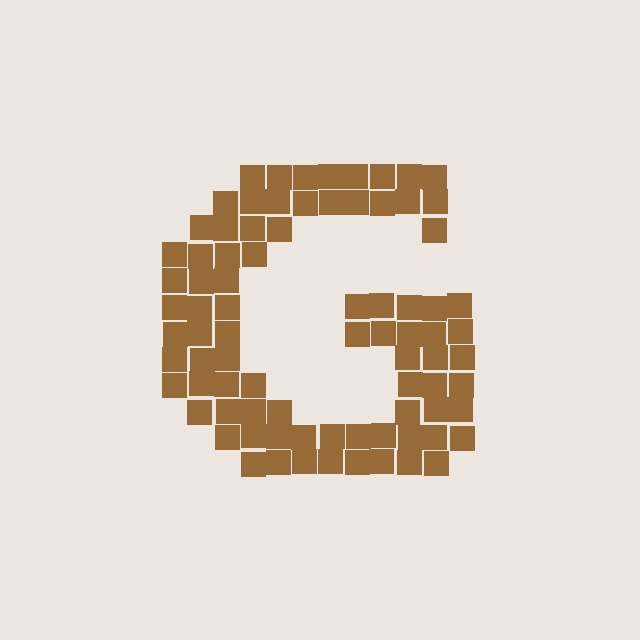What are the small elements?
The small elements are squares.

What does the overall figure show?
The overall figure shows the letter G.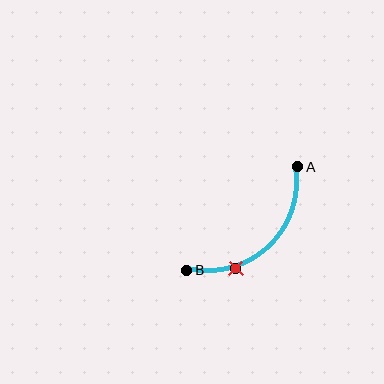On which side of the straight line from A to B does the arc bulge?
The arc bulges below and to the right of the straight line connecting A and B.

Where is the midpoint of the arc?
The arc midpoint is the point on the curve farthest from the straight line joining A and B. It sits below and to the right of that line.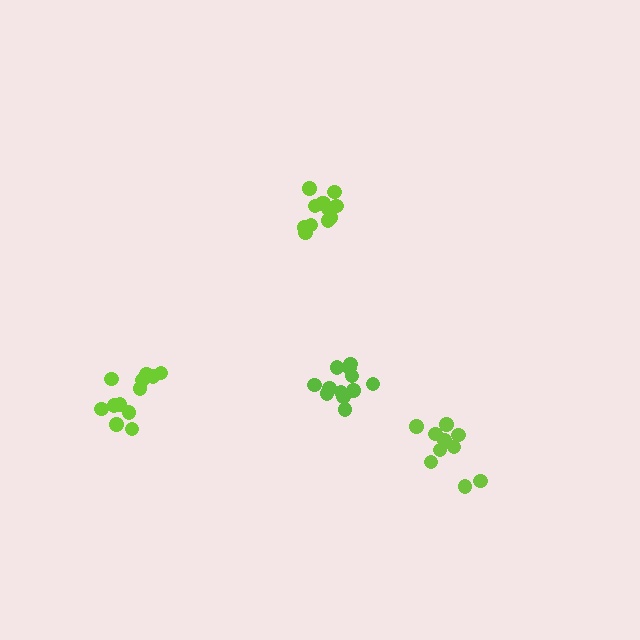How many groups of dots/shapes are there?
There are 4 groups.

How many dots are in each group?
Group 1: 10 dots, Group 2: 12 dots, Group 3: 12 dots, Group 4: 12 dots (46 total).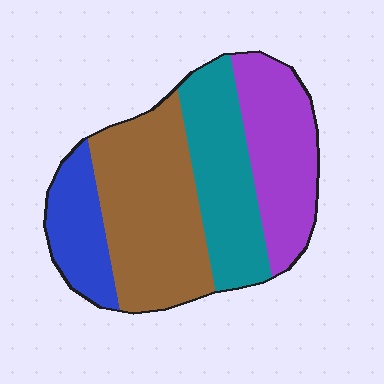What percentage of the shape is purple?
Purple takes up about one quarter (1/4) of the shape.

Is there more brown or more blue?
Brown.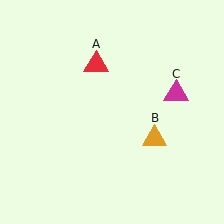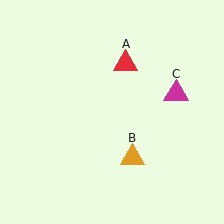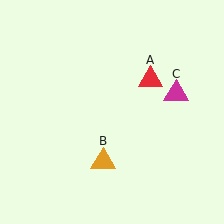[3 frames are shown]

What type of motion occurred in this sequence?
The red triangle (object A), orange triangle (object B) rotated clockwise around the center of the scene.